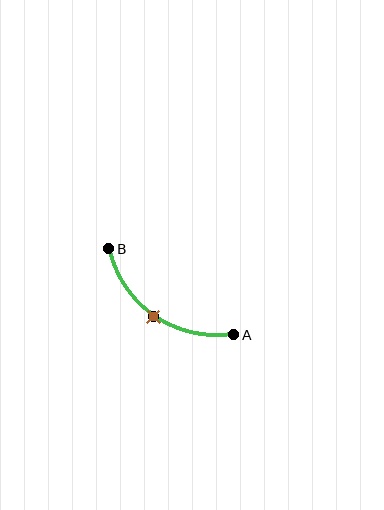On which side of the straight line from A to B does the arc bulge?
The arc bulges below and to the left of the straight line connecting A and B.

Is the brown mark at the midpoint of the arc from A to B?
Yes. The brown mark lies on the arc at equal arc-length from both A and B — it is the arc midpoint.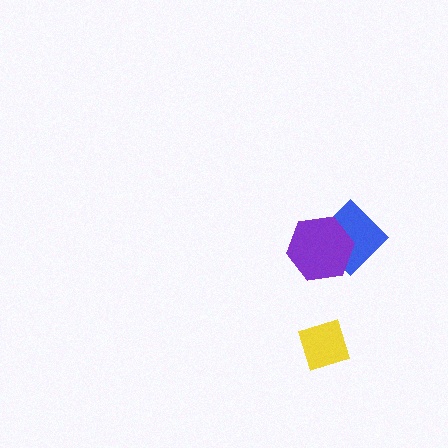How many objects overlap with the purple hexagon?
1 object overlaps with the purple hexagon.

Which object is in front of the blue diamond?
The purple hexagon is in front of the blue diamond.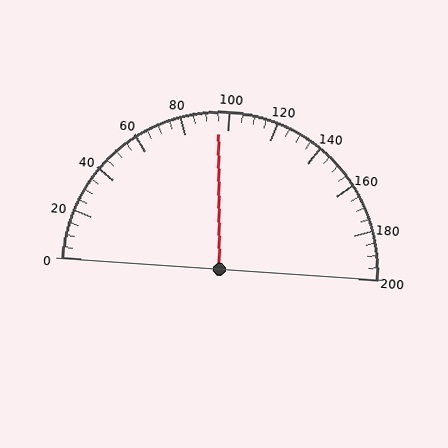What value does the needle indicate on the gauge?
The needle indicates approximately 95.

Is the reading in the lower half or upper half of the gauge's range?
The reading is in the lower half of the range (0 to 200).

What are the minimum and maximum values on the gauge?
The gauge ranges from 0 to 200.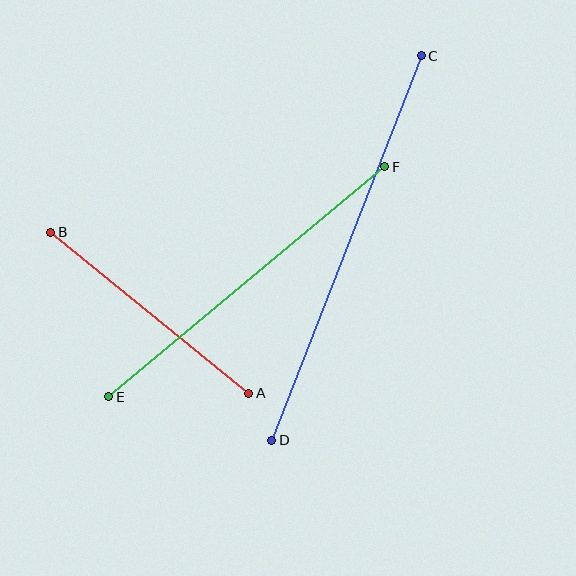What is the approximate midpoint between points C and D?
The midpoint is at approximately (346, 248) pixels.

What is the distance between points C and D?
The distance is approximately 412 pixels.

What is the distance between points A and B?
The distance is approximately 255 pixels.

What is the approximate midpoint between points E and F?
The midpoint is at approximately (247, 282) pixels.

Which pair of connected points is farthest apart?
Points C and D are farthest apart.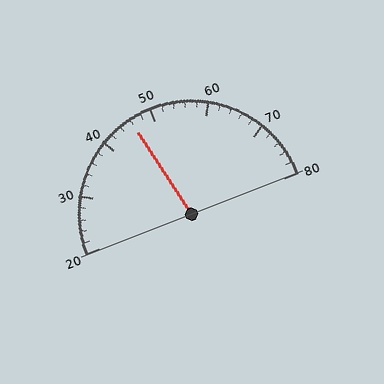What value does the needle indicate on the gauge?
The needle indicates approximately 46.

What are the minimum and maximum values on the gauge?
The gauge ranges from 20 to 80.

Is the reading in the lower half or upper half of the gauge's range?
The reading is in the lower half of the range (20 to 80).